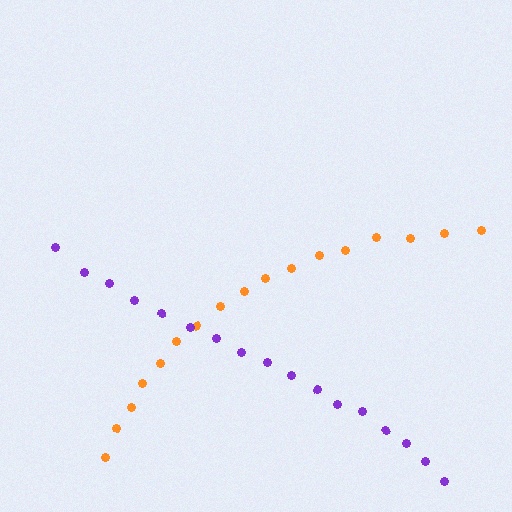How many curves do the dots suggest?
There are 2 distinct paths.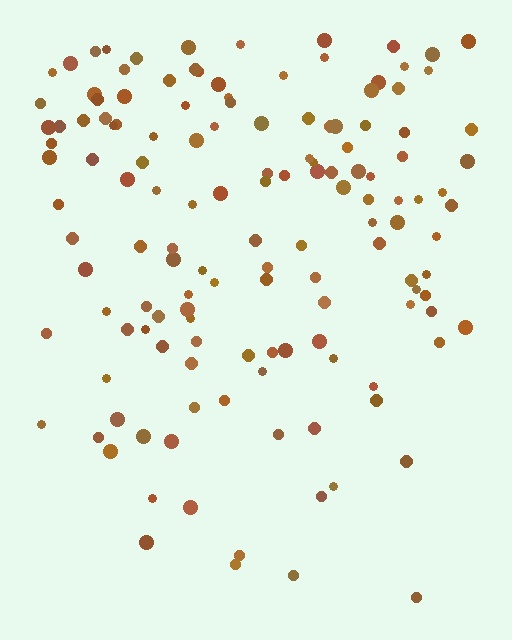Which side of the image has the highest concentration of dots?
The top.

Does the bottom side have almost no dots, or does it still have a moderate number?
Still a moderate number, just noticeably fewer than the top.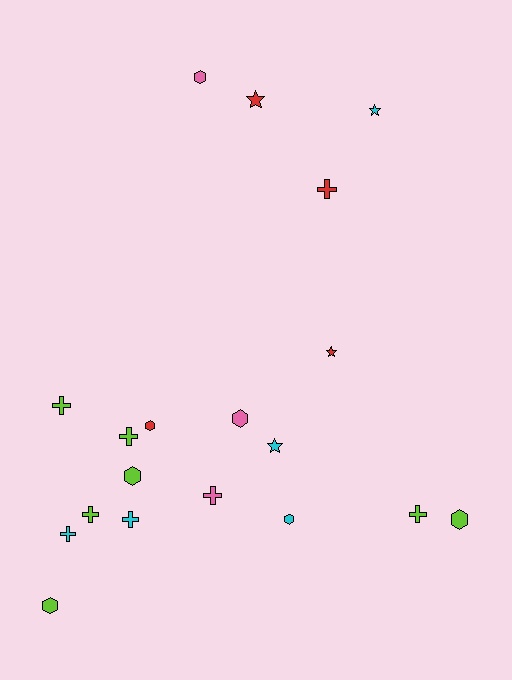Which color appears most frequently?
Lime, with 7 objects.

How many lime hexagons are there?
There are 3 lime hexagons.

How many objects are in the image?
There are 19 objects.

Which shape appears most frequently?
Cross, with 8 objects.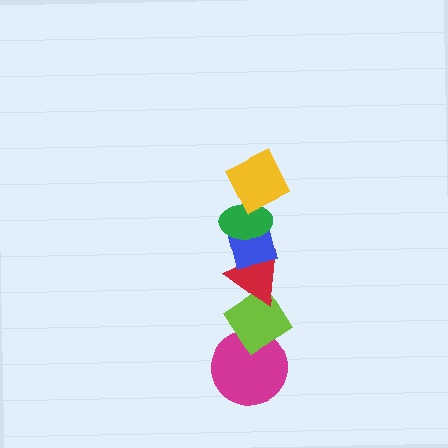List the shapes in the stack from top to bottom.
From top to bottom: the yellow square, the green ellipse, the blue square, the red triangle, the lime diamond, the magenta circle.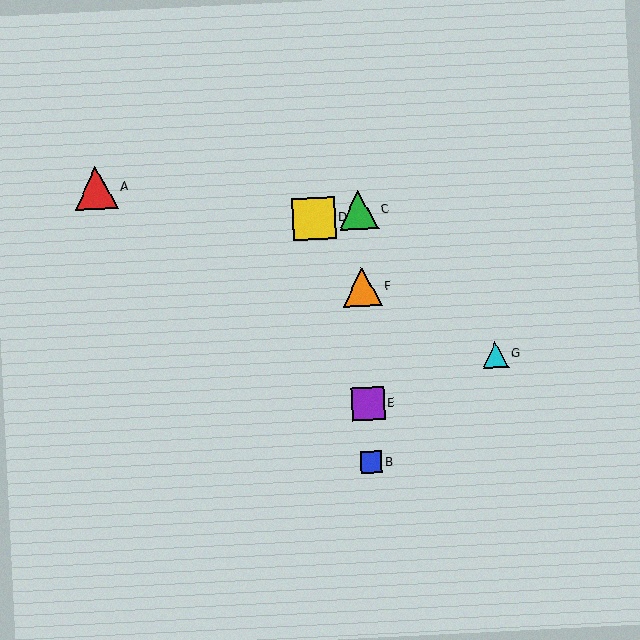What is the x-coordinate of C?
Object C is at x≈358.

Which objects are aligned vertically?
Objects B, C, E, F are aligned vertically.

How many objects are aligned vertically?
4 objects (B, C, E, F) are aligned vertically.